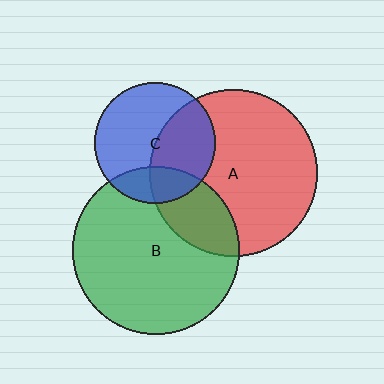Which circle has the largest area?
Circle A (red).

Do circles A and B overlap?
Yes.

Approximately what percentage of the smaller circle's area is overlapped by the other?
Approximately 25%.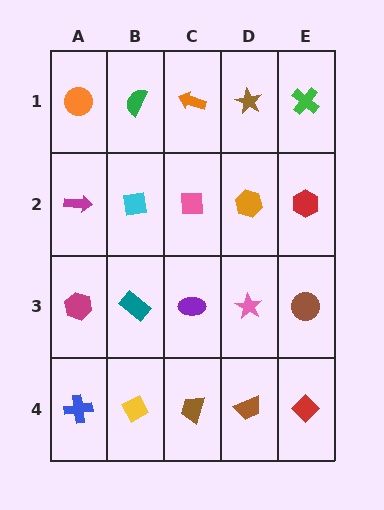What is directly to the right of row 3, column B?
A purple ellipse.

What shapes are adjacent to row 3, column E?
A red hexagon (row 2, column E), a red diamond (row 4, column E), a pink star (row 3, column D).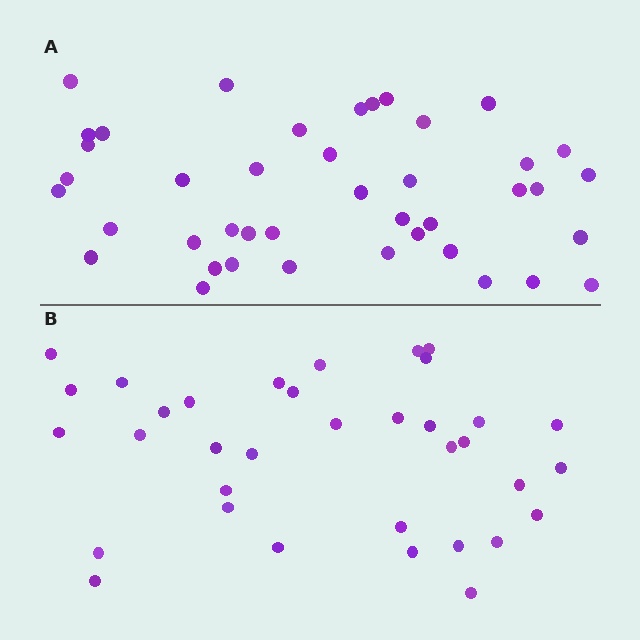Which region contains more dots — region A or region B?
Region A (the top region) has more dots.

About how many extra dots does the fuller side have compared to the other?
Region A has roughly 8 or so more dots than region B.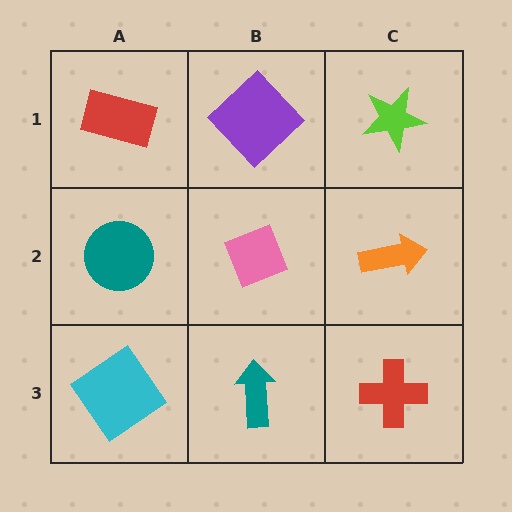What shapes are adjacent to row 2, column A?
A red rectangle (row 1, column A), a cyan diamond (row 3, column A), a pink diamond (row 2, column B).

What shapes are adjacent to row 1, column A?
A teal circle (row 2, column A), a purple diamond (row 1, column B).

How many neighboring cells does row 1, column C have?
2.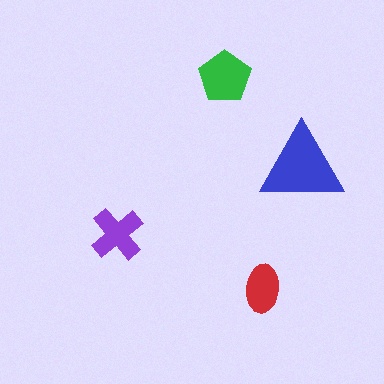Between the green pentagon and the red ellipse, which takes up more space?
The green pentagon.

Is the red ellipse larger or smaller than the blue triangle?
Smaller.